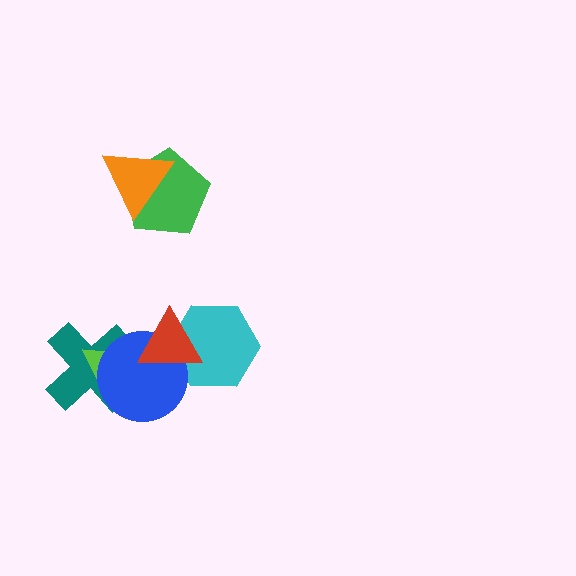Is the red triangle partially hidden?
No, no other shape covers it.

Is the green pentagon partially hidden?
Yes, it is partially covered by another shape.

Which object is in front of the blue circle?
The red triangle is in front of the blue circle.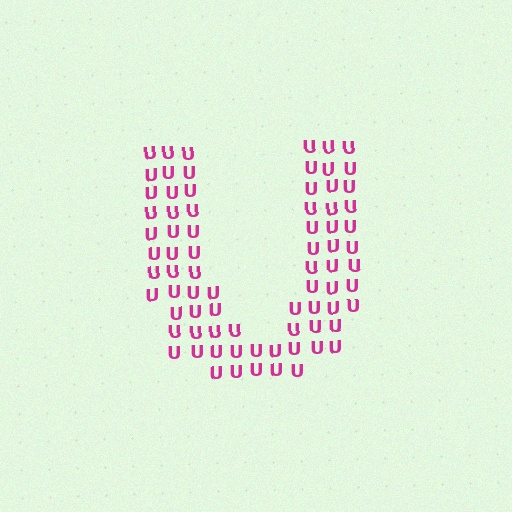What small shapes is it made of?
It is made of small letter U's.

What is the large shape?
The large shape is the letter U.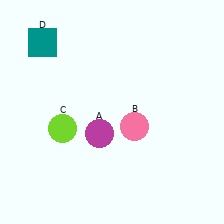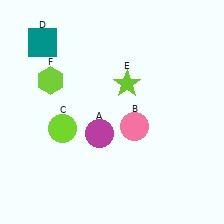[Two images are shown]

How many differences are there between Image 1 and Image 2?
There are 2 differences between the two images.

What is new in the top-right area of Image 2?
A lime star (E) was added in the top-right area of Image 2.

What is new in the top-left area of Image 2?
A lime hexagon (F) was added in the top-left area of Image 2.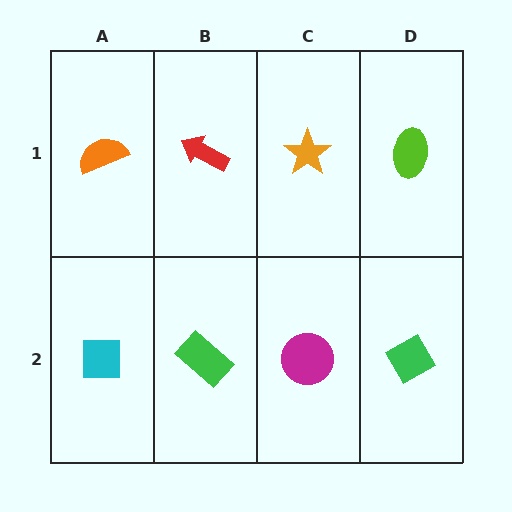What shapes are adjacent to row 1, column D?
A green diamond (row 2, column D), an orange star (row 1, column C).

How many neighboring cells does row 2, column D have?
2.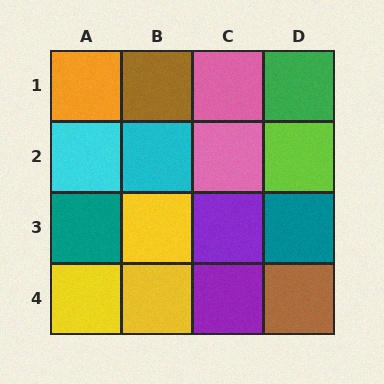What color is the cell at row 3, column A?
Teal.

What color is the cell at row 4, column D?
Brown.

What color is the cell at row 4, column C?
Purple.